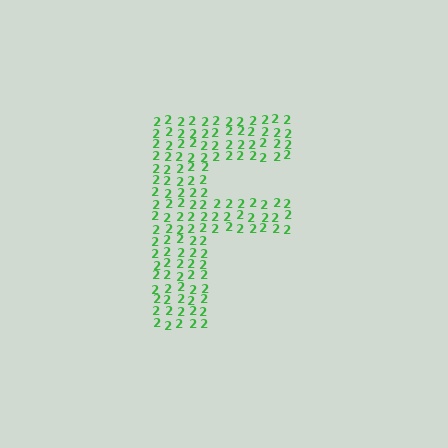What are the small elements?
The small elements are digit 2's.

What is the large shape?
The large shape is the letter F.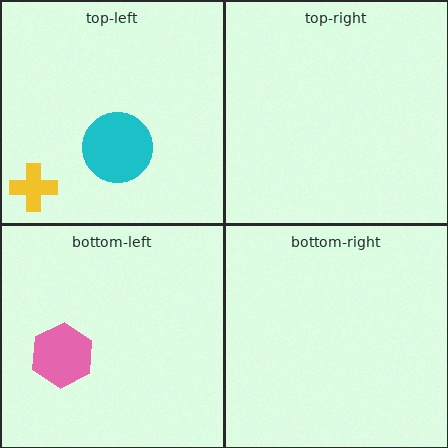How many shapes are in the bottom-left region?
1.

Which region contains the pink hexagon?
The bottom-left region.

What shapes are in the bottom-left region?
The pink hexagon.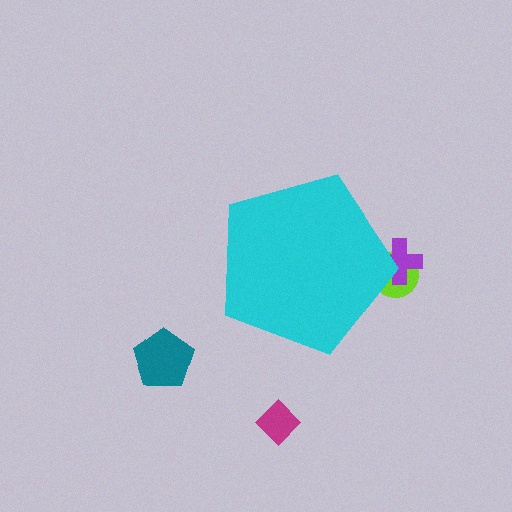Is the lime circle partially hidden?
Yes, the lime circle is partially hidden behind the cyan pentagon.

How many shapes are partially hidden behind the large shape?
2 shapes are partially hidden.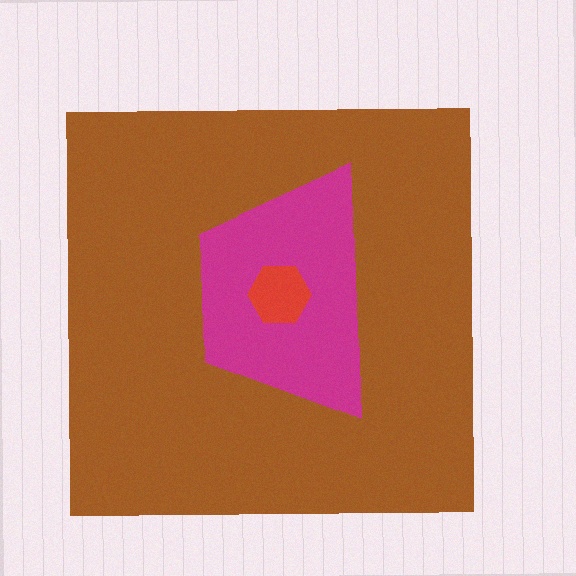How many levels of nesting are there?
3.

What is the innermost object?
The red hexagon.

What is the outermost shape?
The brown square.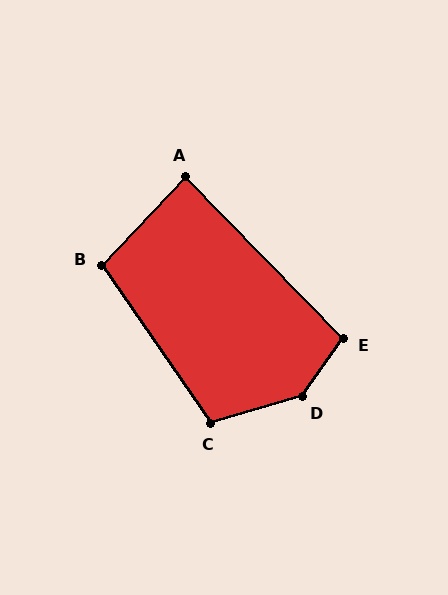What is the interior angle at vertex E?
Approximately 100 degrees (obtuse).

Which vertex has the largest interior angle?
D, at approximately 142 degrees.